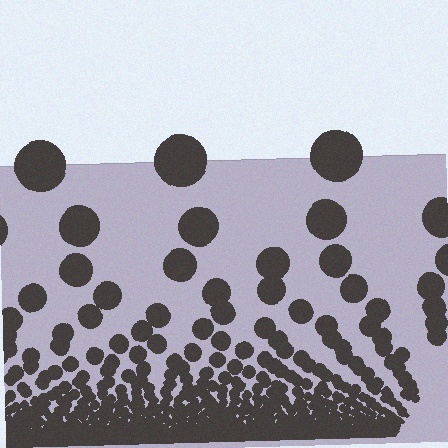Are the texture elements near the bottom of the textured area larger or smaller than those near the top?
Smaller. The gradient is inverted — elements near the bottom are smaller and denser.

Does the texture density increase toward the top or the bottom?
Density increases toward the bottom.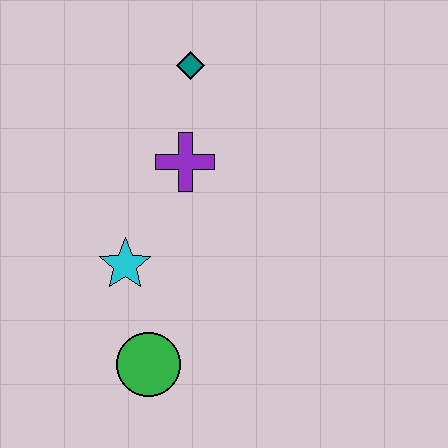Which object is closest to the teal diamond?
The purple cross is closest to the teal diamond.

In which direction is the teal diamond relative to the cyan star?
The teal diamond is above the cyan star.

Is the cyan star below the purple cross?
Yes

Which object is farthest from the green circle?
The teal diamond is farthest from the green circle.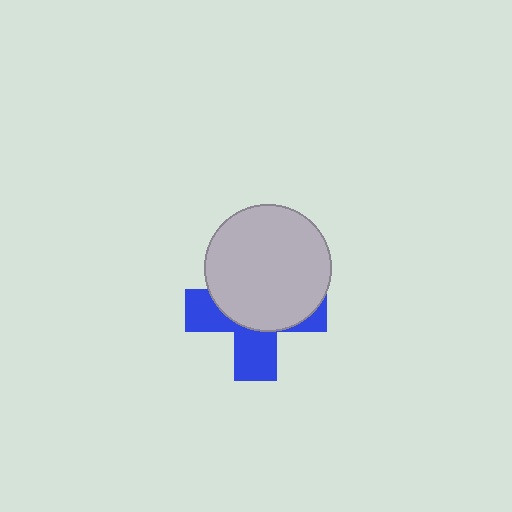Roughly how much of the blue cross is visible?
A small part of it is visible (roughly 43%).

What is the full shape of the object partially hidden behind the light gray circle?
The partially hidden object is a blue cross.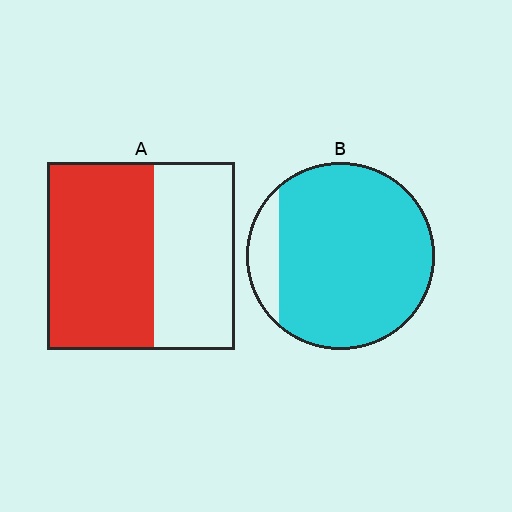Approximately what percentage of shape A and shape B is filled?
A is approximately 55% and B is approximately 90%.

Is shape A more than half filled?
Yes.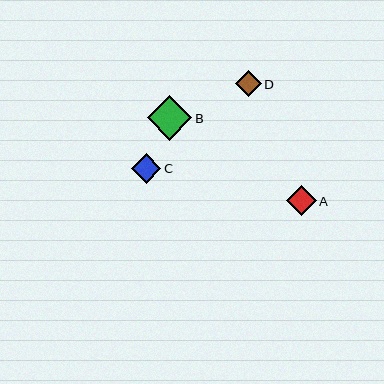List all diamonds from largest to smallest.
From largest to smallest: B, A, C, D.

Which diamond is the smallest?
Diamond D is the smallest with a size of approximately 25 pixels.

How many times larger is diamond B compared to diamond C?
Diamond B is approximately 1.5 times the size of diamond C.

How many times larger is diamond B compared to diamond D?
Diamond B is approximately 1.7 times the size of diamond D.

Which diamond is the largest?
Diamond B is the largest with a size of approximately 44 pixels.